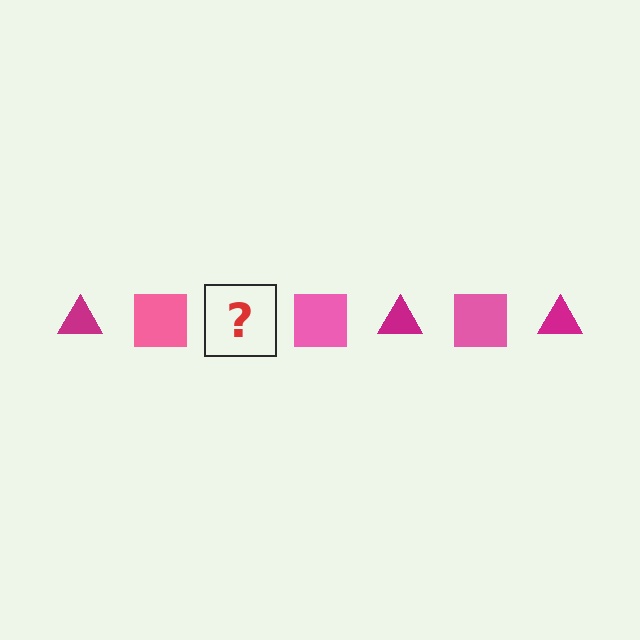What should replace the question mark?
The question mark should be replaced with a magenta triangle.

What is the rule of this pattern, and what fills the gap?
The rule is that the pattern alternates between magenta triangle and pink square. The gap should be filled with a magenta triangle.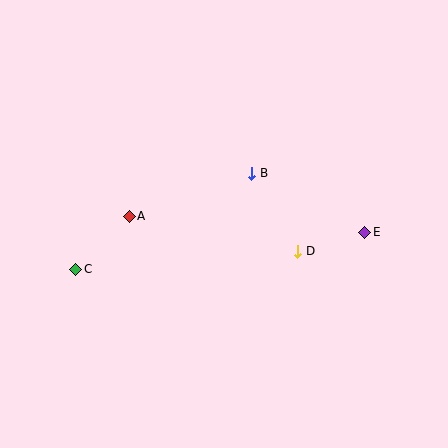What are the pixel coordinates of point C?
Point C is at (76, 269).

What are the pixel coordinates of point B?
Point B is at (252, 173).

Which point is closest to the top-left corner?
Point A is closest to the top-left corner.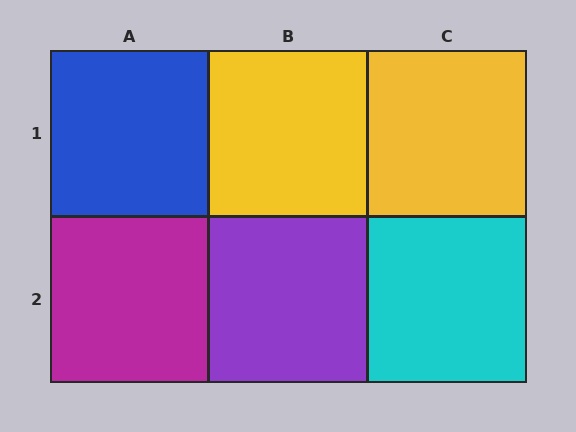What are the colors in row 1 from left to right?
Blue, yellow, yellow.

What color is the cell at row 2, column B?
Purple.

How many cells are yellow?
2 cells are yellow.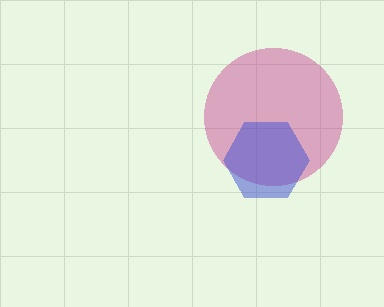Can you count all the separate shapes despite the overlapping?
Yes, there are 2 separate shapes.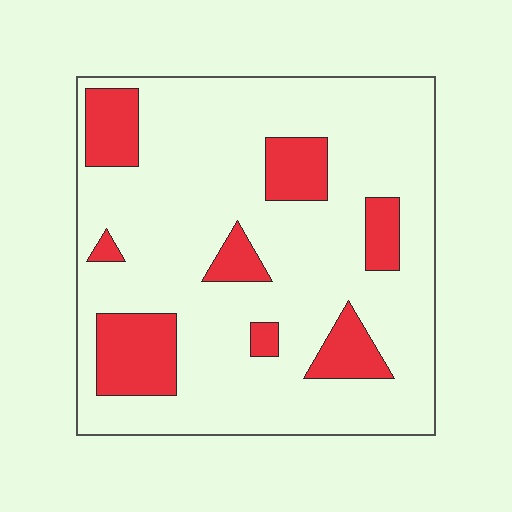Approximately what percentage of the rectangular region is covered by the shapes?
Approximately 20%.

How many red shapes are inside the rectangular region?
8.